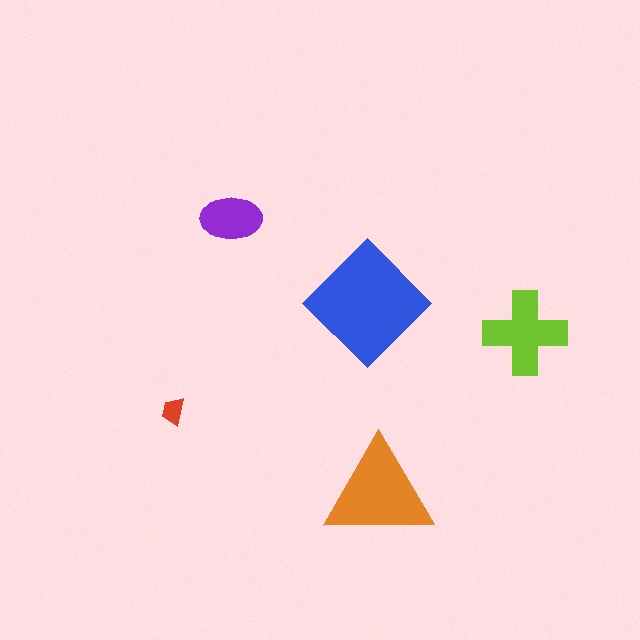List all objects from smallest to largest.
The red trapezoid, the purple ellipse, the lime cross, the orange triangle, the blue diamond.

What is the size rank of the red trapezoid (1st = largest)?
5th.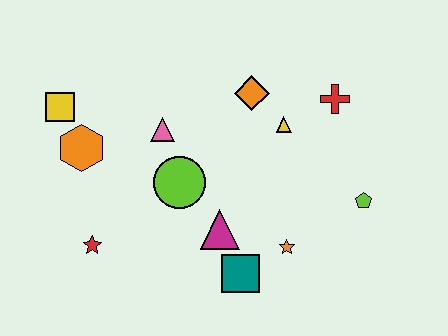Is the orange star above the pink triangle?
No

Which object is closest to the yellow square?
The orange hexagon is closest to the yellow square.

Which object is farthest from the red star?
The red cross is farthest from the red star.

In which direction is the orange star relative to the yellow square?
The orange star is to the right of the yellow square.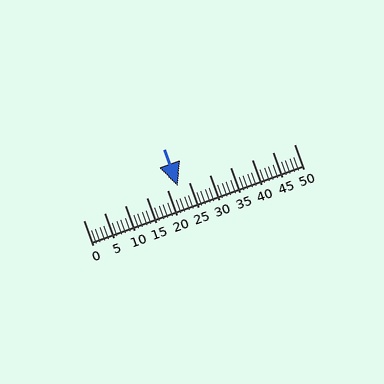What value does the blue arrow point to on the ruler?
The blue arrow points to approximately 22.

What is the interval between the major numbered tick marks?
The major tick marks are spaced 5 units apart.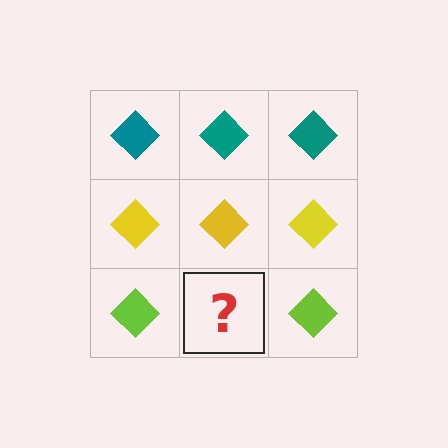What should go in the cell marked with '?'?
The missing cell should contain a lime diamond.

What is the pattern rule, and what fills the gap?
The rule is that each row has a consistent color. The gap should be filled with a lime diamond.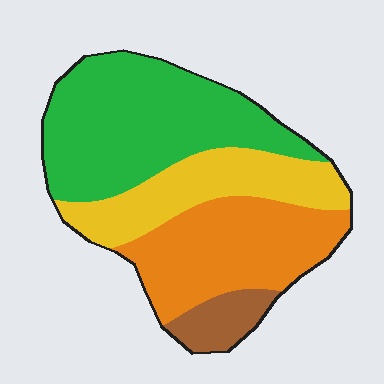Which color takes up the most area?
Green, at roughly 40%.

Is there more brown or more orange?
Orange.